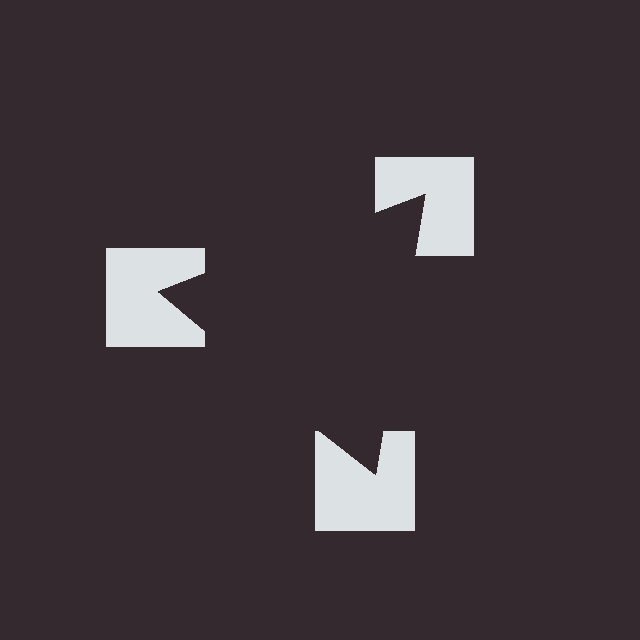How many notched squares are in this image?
There are 3 — one at each vertex of the illusory triangle.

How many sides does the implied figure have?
3 sides.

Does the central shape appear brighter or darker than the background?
It typically appears slightly darker than the background, even though no actual brightness change is drawn.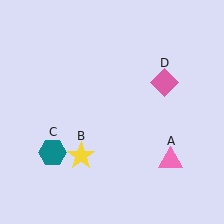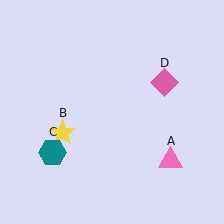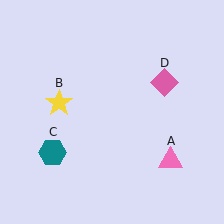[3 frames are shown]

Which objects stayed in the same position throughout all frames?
Pink triangle (object A) and teal hexagon (object C) and pink diamond (object D) remained stationary.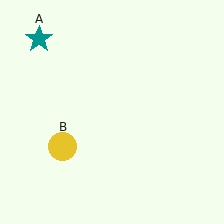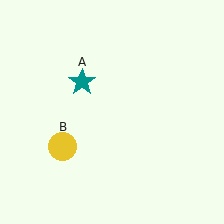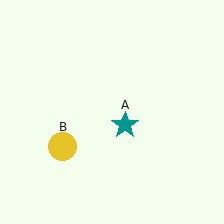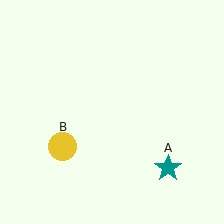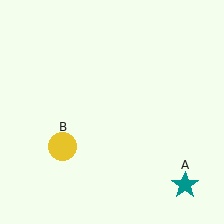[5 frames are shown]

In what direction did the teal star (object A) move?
The teal star (object A) moved down and to the right.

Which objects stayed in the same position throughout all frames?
Yellow circle (object B) remained stationary.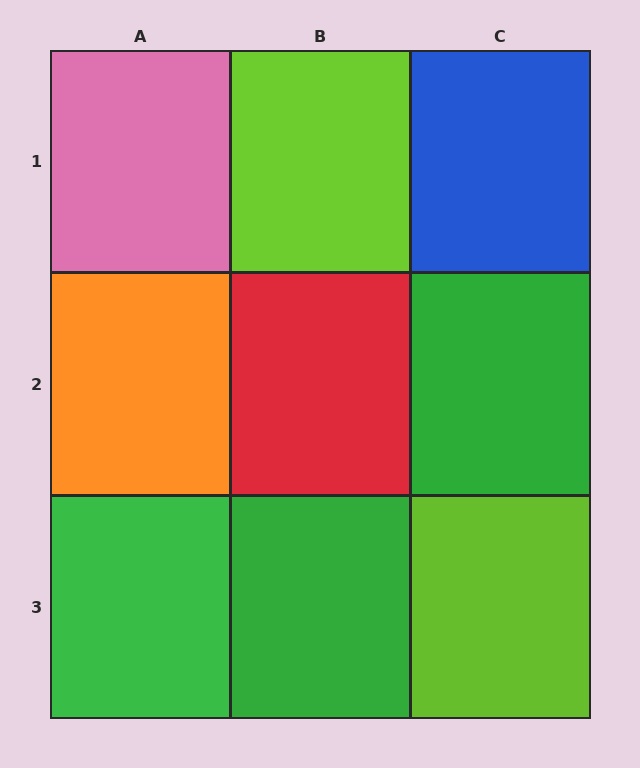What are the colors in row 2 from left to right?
Orange, red, green.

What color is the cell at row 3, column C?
Lime.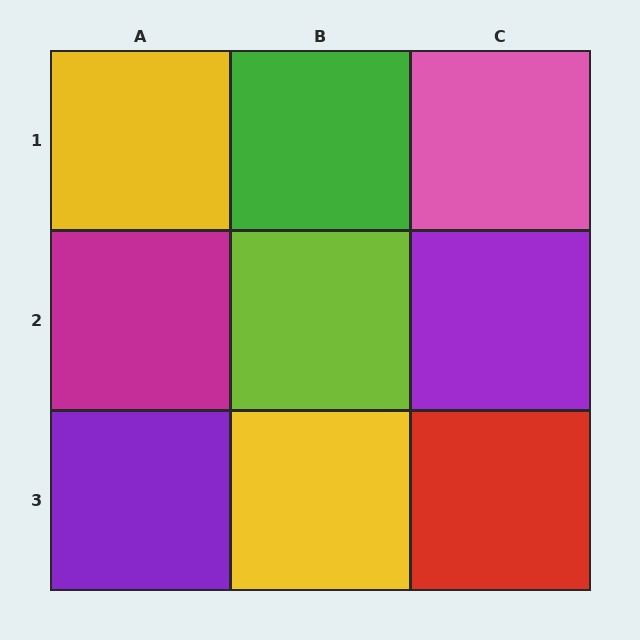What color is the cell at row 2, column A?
Magenta.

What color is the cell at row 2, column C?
Purple.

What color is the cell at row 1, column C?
Pink.